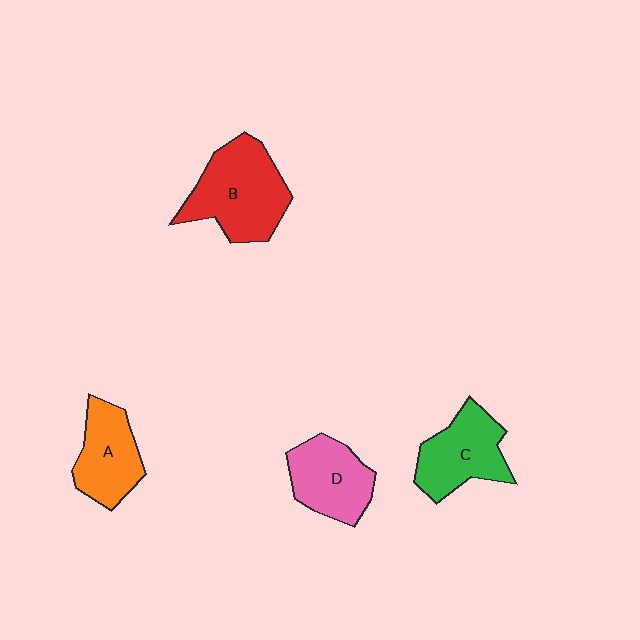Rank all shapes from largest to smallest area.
From largest to smallest: B (red), C (green), D (pink), A (orange).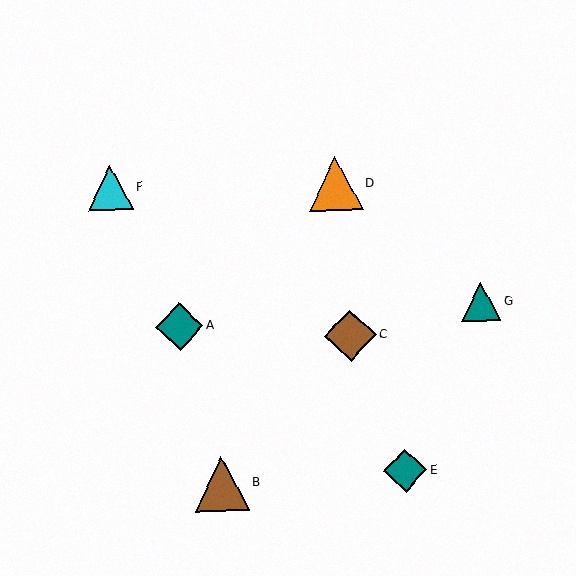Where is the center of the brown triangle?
The center of the brown triangle is at (222, 484).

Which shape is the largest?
The brown triangle (labeled B) is the largest.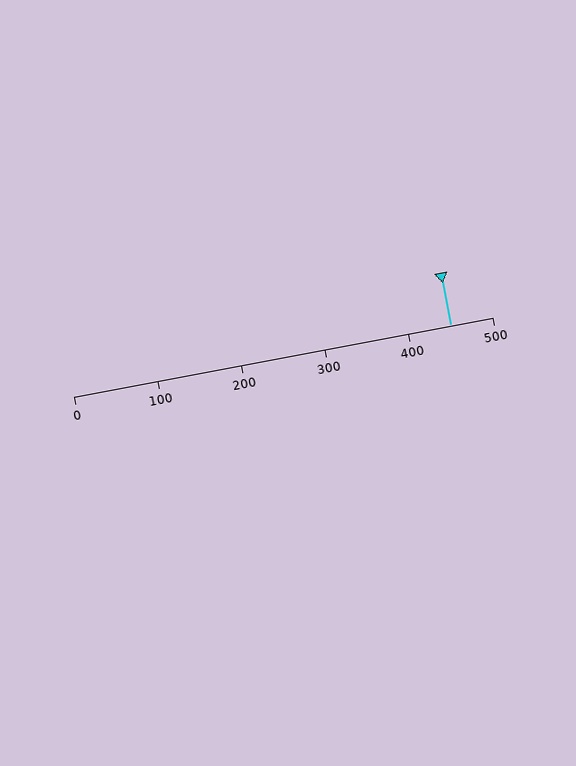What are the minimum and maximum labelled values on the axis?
The axis runs from 0 to 500.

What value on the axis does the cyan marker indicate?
The marker indicates approximately 450.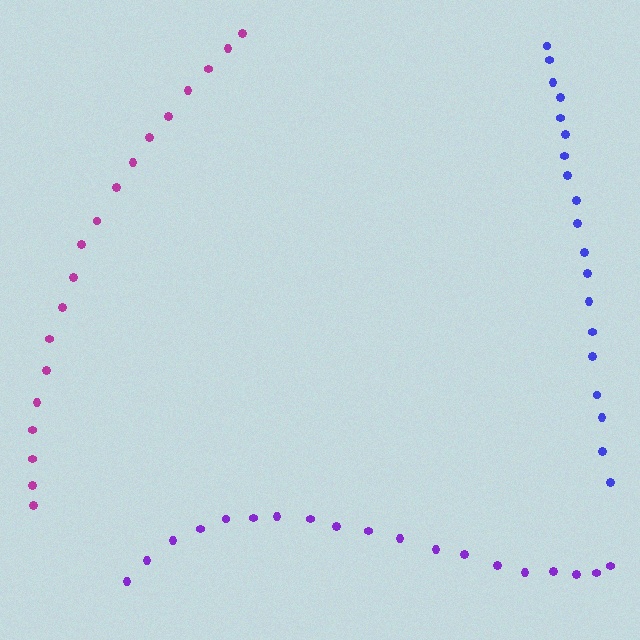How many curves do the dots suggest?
There are 3 distinct paths.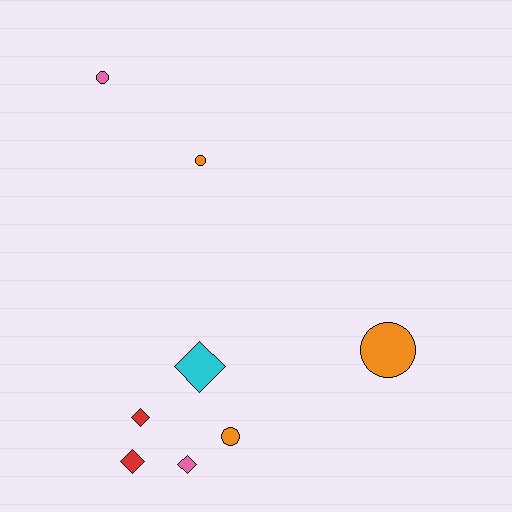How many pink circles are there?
There is 1 pink circle.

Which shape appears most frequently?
Circle, with 4 objects.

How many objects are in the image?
There are 8 objects.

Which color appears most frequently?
Orange, with 3 objects.